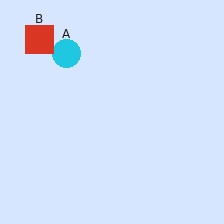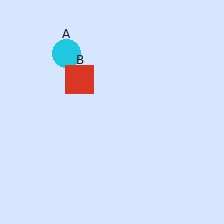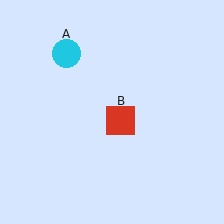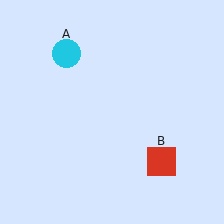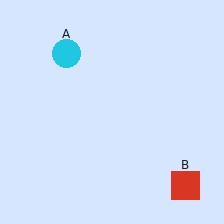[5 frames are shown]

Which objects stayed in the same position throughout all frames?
Cyan circle (object A) remained stationary.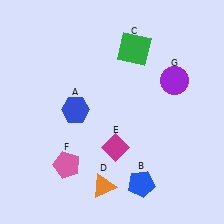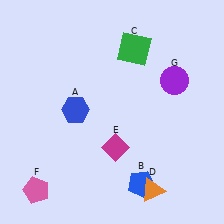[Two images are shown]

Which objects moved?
The objects that moved are: the orange triangle (D), the pink pentagon (F).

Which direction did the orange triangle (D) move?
The orange triangle (D) moved right.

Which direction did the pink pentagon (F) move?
The pink pentagon (F) moved left.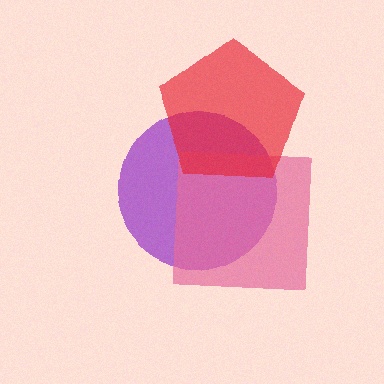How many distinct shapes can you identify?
There are 3 distinct shapes: a purple circle, a pink square, a red pentagon.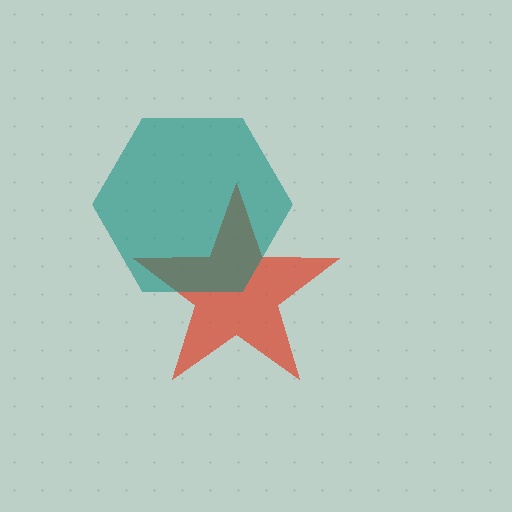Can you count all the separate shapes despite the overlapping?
Yes, there are 2 separate shapes.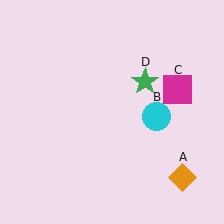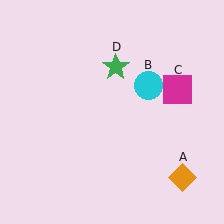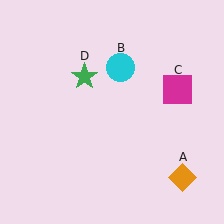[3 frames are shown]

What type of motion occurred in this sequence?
The cyan circle (object B), green star (object D) rotated counterclockwise around the center of the scene.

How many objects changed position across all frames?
2 objects changed position: cyan circle (object B), green star (object D).